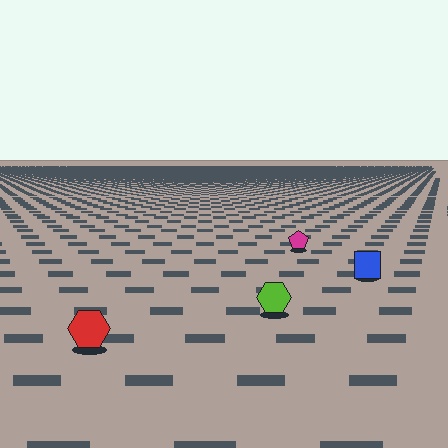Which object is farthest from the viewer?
The magenta pentagon is farthest from the viewer. It appears smaller and the ground texture around it is denser.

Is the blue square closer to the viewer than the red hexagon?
No. The red hexagon is closer — you can tell from the texture gradient: the ground texture is coarser near it.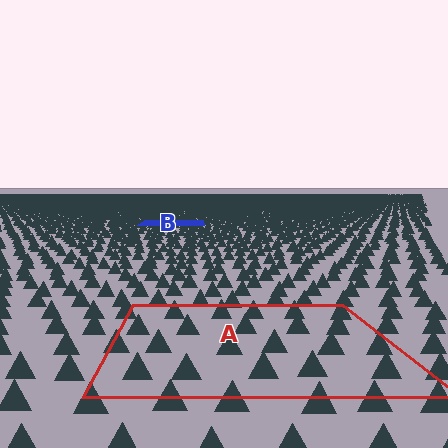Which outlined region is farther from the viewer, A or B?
Region B is farther from the viewer — the texture elements inside it appear smaller and more densely packed.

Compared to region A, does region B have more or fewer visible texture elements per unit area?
Region B has more texture elements per unit area — they are packed more densely because it is farther away.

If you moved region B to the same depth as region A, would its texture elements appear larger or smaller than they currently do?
They would appear larger. At a closer depth, the same texture elements are projected at a bigger on-screen size.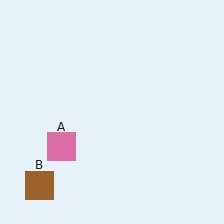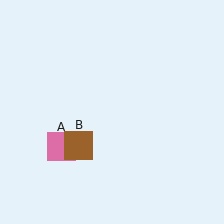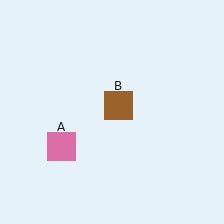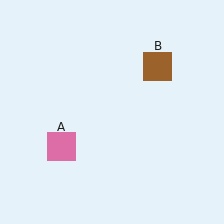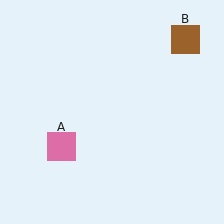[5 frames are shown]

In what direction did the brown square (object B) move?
The brown square (object B) moved up and to the right.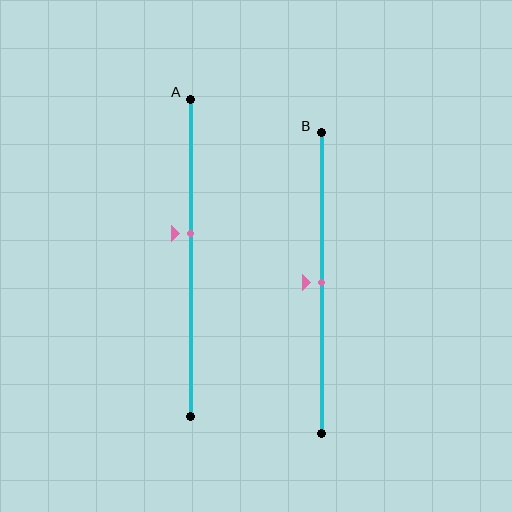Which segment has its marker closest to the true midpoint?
Segment B has its marker closest to the true midpoint.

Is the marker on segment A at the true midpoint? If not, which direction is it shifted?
No, the marker on segment A is shifted upward by about 8% of the segment length.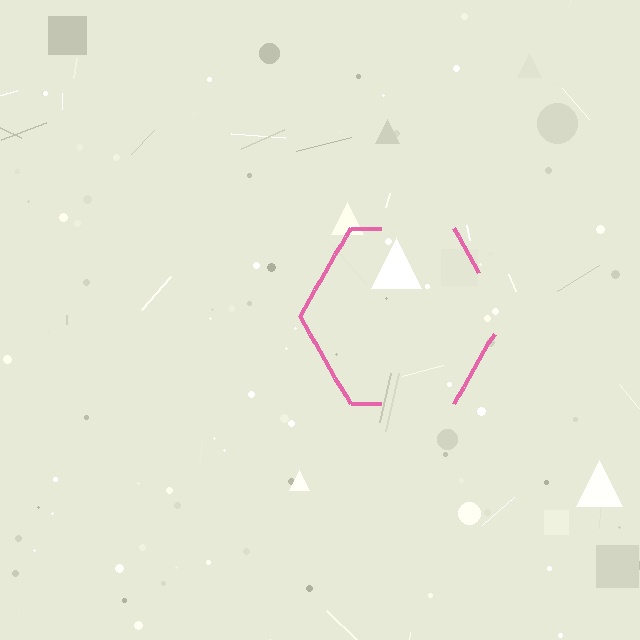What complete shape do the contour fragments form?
The contour fragments form a hexagon.